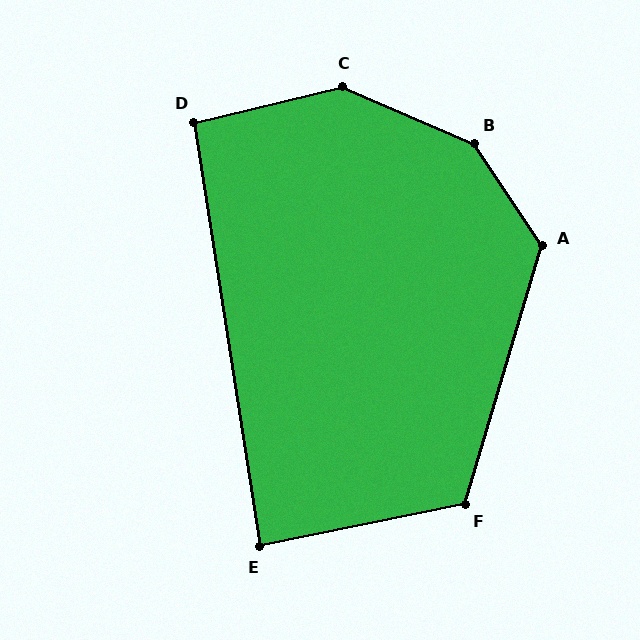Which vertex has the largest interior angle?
B, at approximately 147 degrees.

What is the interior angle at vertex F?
Approximately 118 degrees (obtuse).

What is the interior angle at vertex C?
Approximately 143 degrees (obtuse).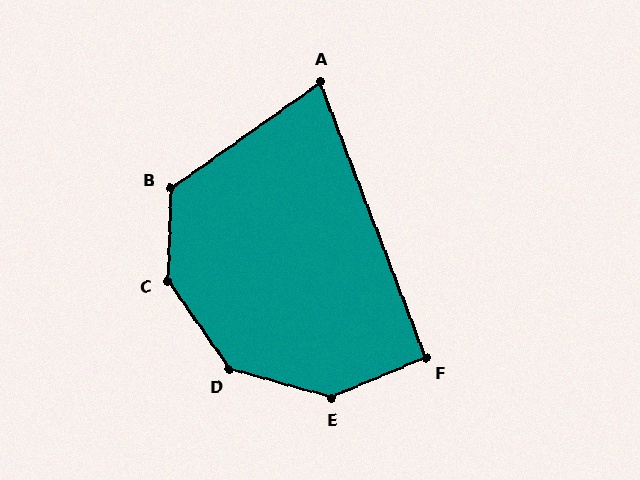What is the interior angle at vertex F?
Approximately 92 degrees (approximately right).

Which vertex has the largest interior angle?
C, at approximately 143 degrees.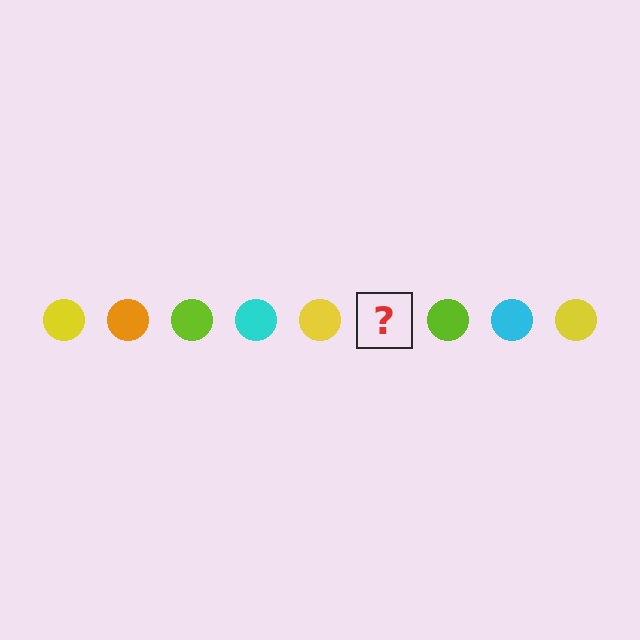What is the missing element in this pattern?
The missing element is an orange circle.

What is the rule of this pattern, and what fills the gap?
The rule is that the pattern cycles through yellow, orange, lime, cyan circles. The gap should be filled with an orange circle.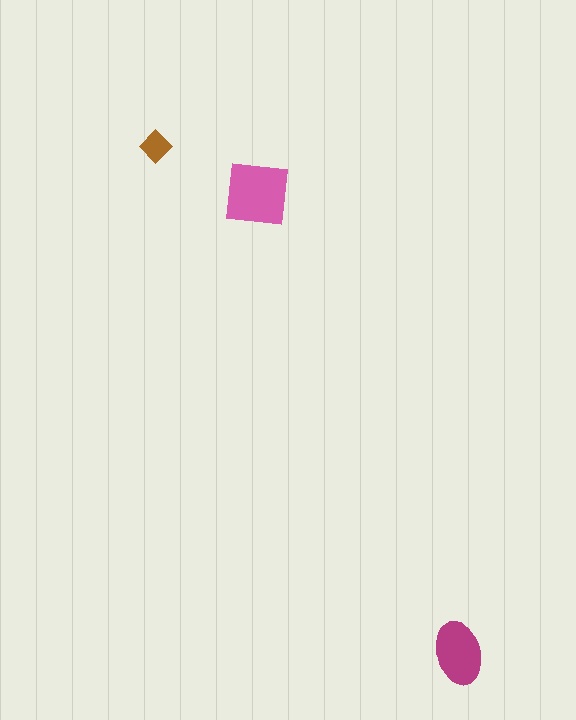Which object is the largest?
The pink square.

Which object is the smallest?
The brown diamond.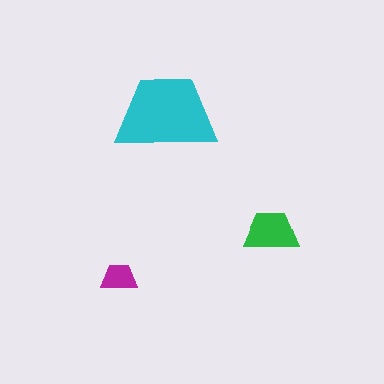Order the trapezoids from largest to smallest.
the cyan one, the green one, the magenta one.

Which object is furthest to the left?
The magenta trapezoid is leftmost.